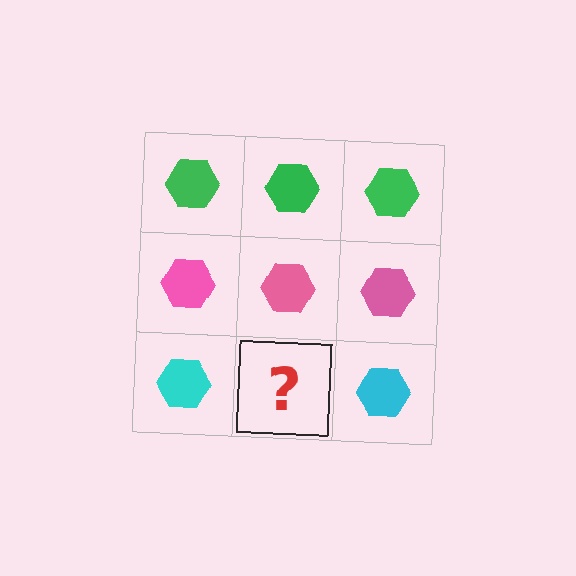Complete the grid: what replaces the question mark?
The question mark should be replaced with a cyan hexagon.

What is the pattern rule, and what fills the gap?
The rule is that each row has a consistent color. The gap should be filled with a cyan hexagon.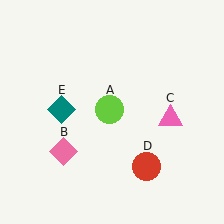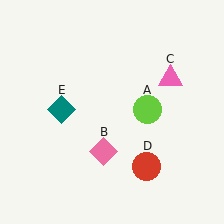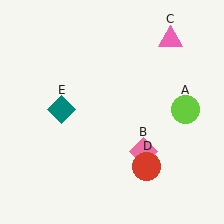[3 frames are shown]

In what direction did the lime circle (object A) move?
The lime circle (object A) moved right.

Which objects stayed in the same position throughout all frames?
Red circle (object D) and teal diamond (object E) remained stationary.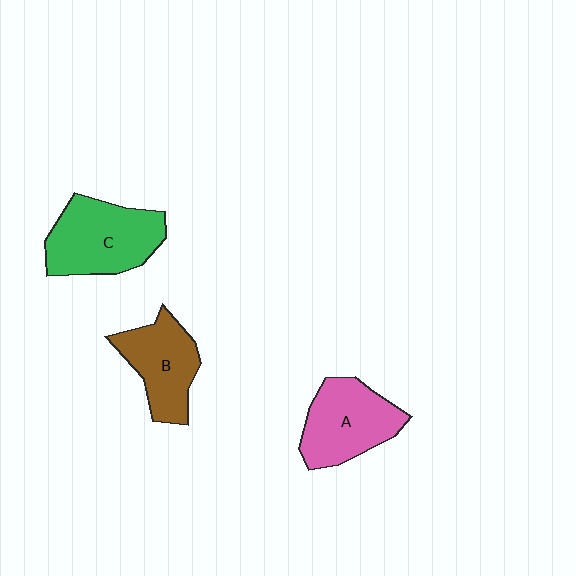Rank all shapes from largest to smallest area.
From largest to smallest: C (green), A (pink), B (brown).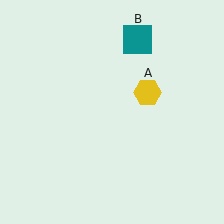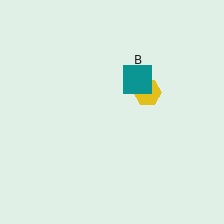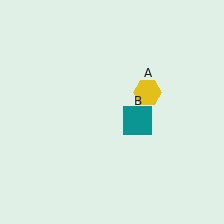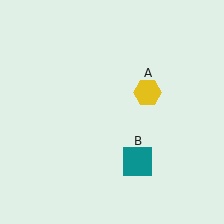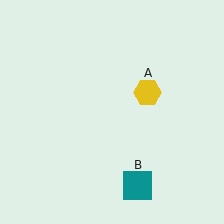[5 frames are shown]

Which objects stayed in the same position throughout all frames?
Yellow hexagon (object A) remained stationary.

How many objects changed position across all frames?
1 object changed position: teal square (object B).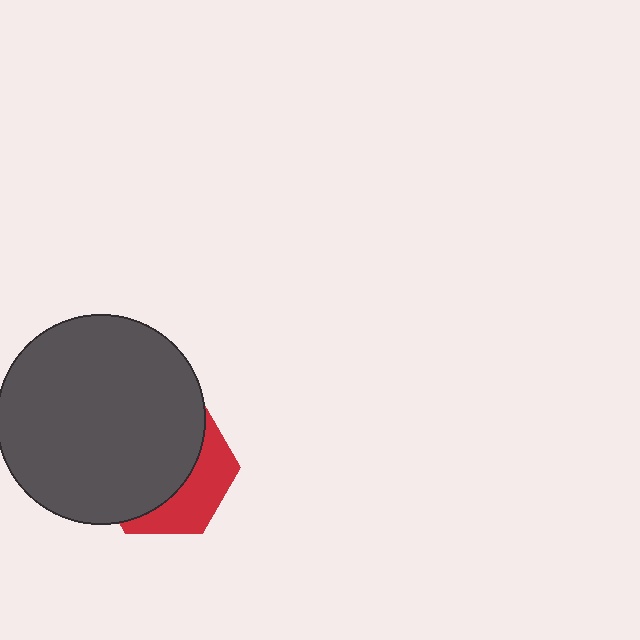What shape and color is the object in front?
The object in front is a dark gray circle.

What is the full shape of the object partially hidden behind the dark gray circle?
The partially hidden object is a red hexagon.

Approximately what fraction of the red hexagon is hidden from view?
Roughly 66% of the red hexagon is hidden behind the dark gray circle.